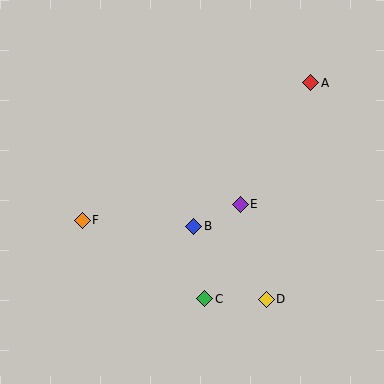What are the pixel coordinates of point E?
Point E is at (240, 204).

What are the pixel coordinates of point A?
Point A is at (311, 83).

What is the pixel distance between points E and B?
The distance between E and B is 51 pixels.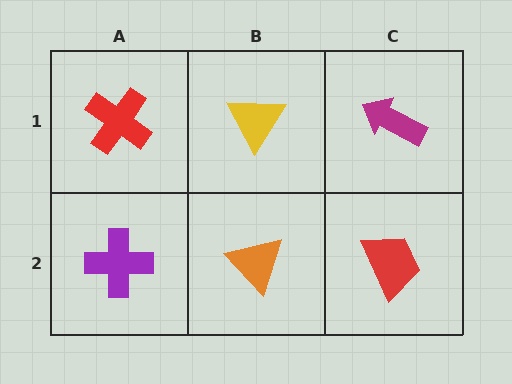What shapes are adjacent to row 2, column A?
A red cross (row 1, column A), an orange triangle (row 2, column B).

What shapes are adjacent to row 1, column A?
A purple cross (row 2, column A), a yellow triangle (row 1, column B).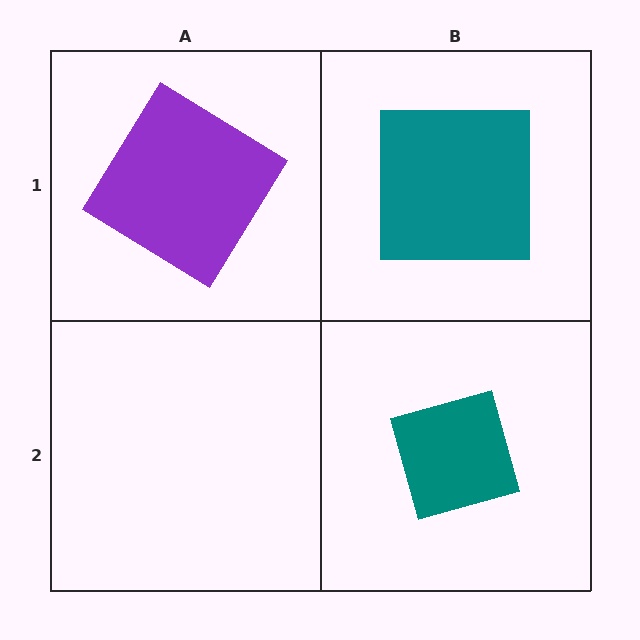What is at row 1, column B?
A teal square.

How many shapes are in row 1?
2 shapes.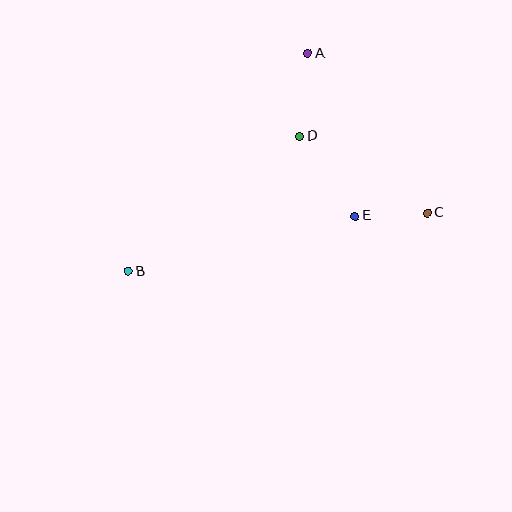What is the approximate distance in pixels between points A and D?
The distance between A and D is approximately 83 pixels.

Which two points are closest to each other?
Points C and E are closest to each other.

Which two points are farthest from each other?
Points B and C are farthest from each other.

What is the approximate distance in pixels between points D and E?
The distance between D and E is approximately 97 pixels.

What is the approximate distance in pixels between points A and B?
The distance between A and B is approximately 283 pixels.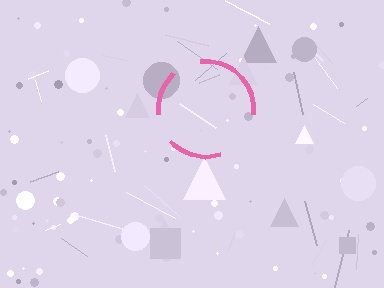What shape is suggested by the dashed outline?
The dashed outline suggests a circle.